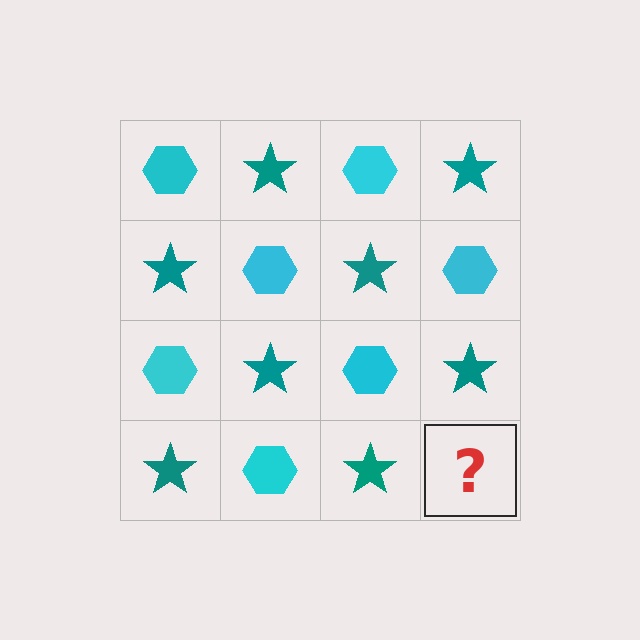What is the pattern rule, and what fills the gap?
The rule is that it alternates cyan hexagon and teal star in a checkerboard pattern. The gap should be filled with a cyan hexagon.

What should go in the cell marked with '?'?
The missing cell should contain a cyan hexagon.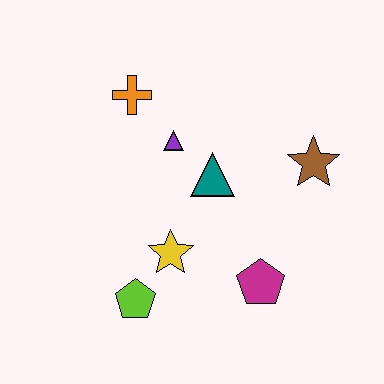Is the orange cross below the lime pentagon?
No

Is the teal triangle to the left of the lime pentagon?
No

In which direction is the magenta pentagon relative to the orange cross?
The magenta pentagon is below the orange cross.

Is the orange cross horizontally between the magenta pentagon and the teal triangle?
No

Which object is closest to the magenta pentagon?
The yellow star is closest to the magenta pentagon.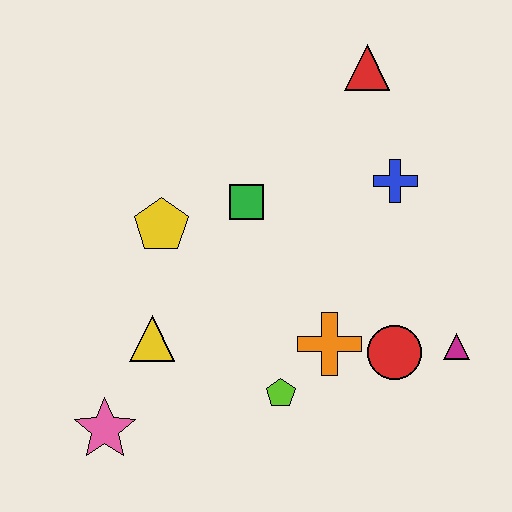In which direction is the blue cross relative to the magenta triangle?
The blue cross is above the magenta triangle.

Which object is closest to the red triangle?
The blue cross is closest to the red triangle.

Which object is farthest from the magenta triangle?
The pink star is farthest from the magenta triangle.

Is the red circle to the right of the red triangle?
Yes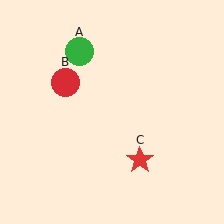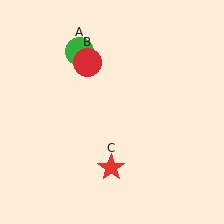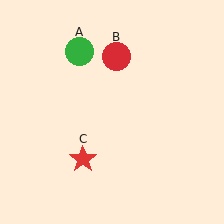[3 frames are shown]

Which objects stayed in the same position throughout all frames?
Green circle (object A) remained stationary.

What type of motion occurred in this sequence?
The red circle (object B), red star (object C) rotated clockwise around the center of the scene.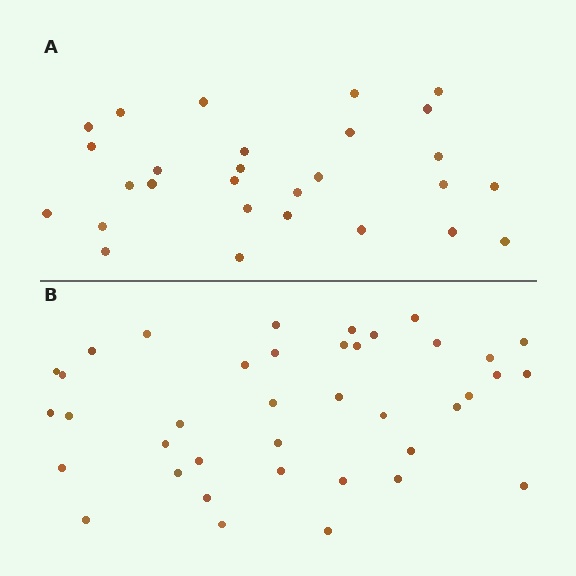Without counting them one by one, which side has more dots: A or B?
Region B (the bottom region) has more dots.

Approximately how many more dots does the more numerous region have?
Region B has roughly 12 or so more dots than region A.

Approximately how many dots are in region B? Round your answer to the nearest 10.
About 40 dots. (The exact count is 39, which rounds to 40.)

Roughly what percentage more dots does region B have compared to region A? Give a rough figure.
About 40% more.